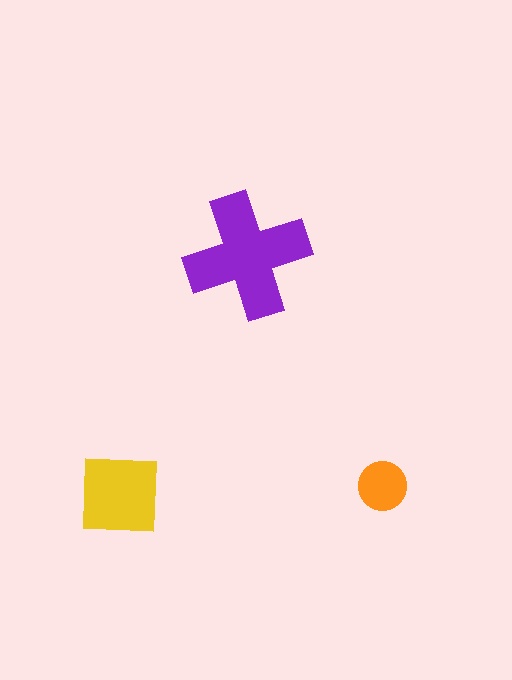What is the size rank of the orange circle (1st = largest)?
3rd.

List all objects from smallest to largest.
The orange circle, the yellow square, the purple cross.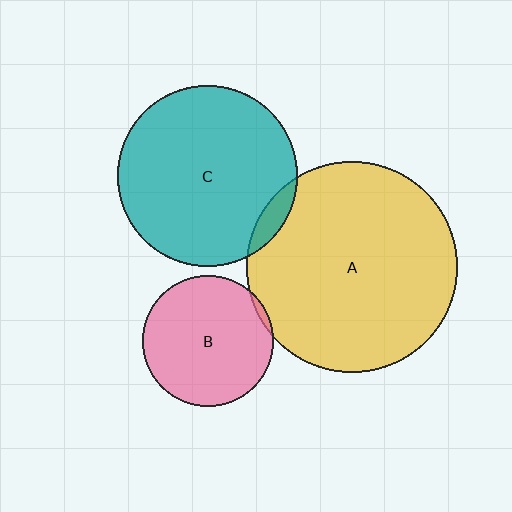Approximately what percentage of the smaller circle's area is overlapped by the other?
Approximately 5%.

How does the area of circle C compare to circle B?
Approximately 1.9 times.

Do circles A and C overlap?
Yes.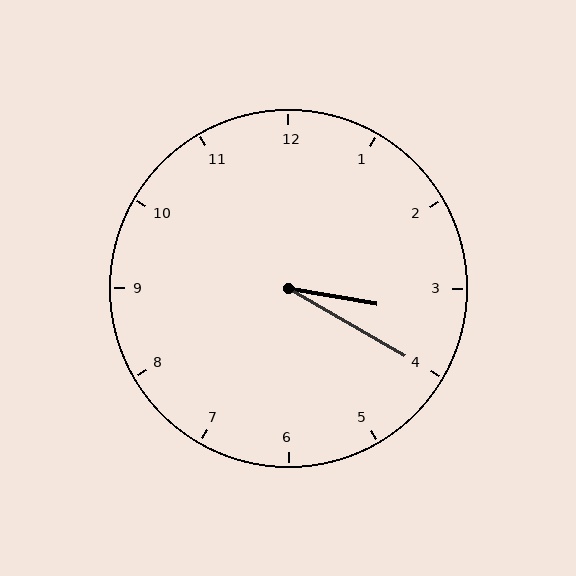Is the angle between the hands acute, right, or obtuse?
It is acute.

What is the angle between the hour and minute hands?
Approximately 20 degrees.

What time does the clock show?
3:20.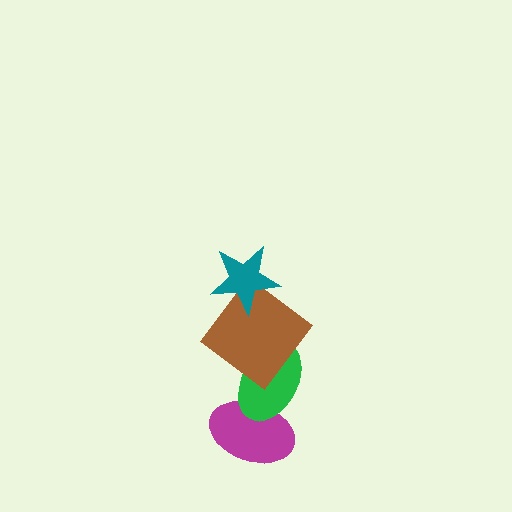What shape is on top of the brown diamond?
The teal star is on top of the brown diamond.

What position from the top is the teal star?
The teal star is 1st from the top.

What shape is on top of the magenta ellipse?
The green ellipse is on top of the magenta ellipse.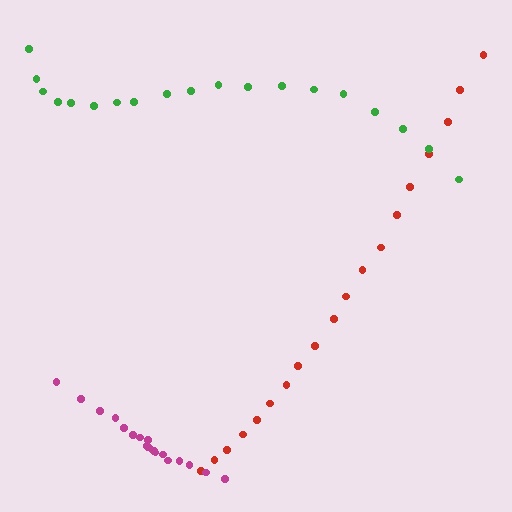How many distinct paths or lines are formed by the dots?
There are 3 distinct paths.